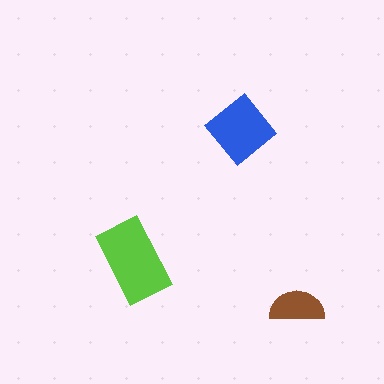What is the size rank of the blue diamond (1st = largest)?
2nd.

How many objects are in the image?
There are 3 objects in the image.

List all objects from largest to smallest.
The lime rectangle, the blue diamond, the brown semicircle.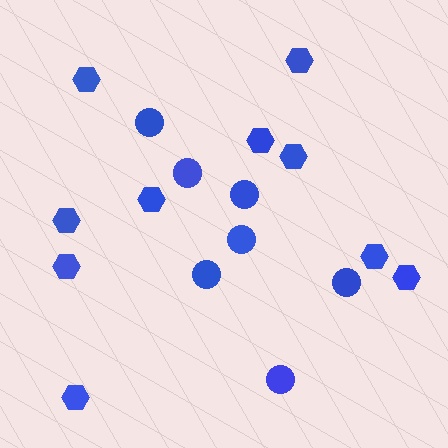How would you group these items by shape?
There are 2 groups: one group of hexagons (10) and one group of circles (7).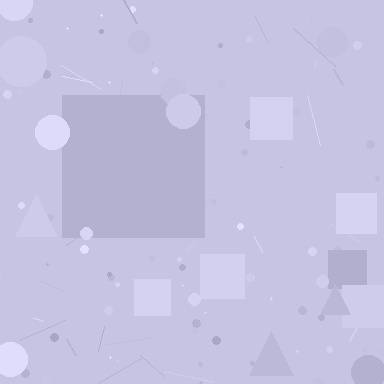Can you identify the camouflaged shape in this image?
The camouflaged shape is a square.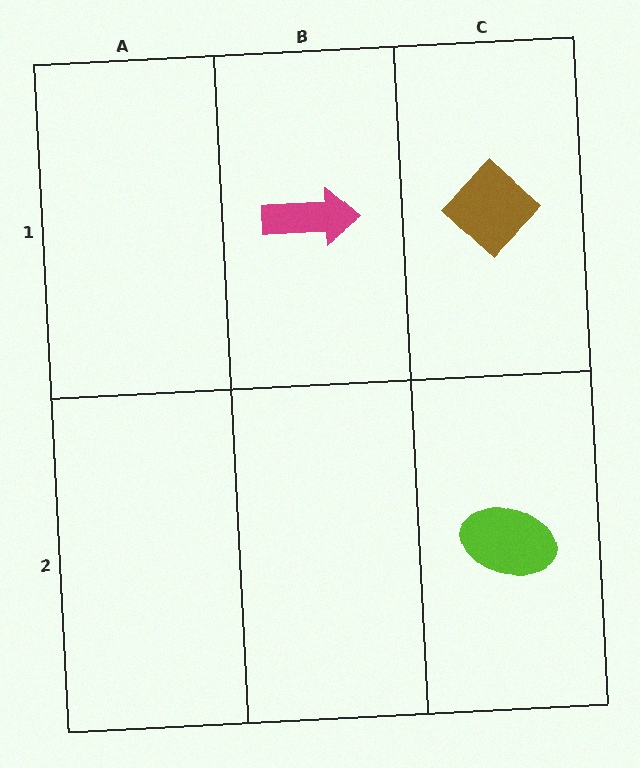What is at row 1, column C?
A brown diamond.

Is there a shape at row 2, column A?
No, that cell is empty.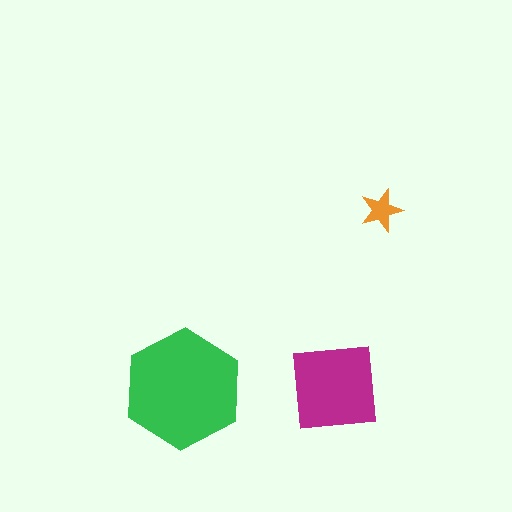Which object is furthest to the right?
The orange star is rightmost.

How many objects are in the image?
There are 3 objects in the image.